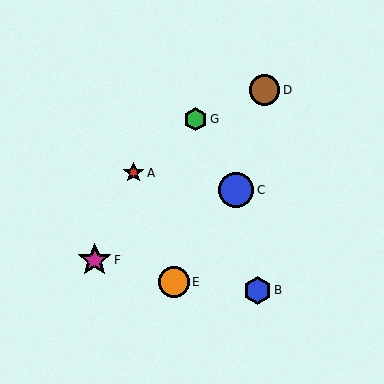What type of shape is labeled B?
Shape B is a blue hexagon.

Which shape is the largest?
The blue circle (labeled C) is the largest.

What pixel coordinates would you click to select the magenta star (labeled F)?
Click at (95, 260) to select the magenta star F.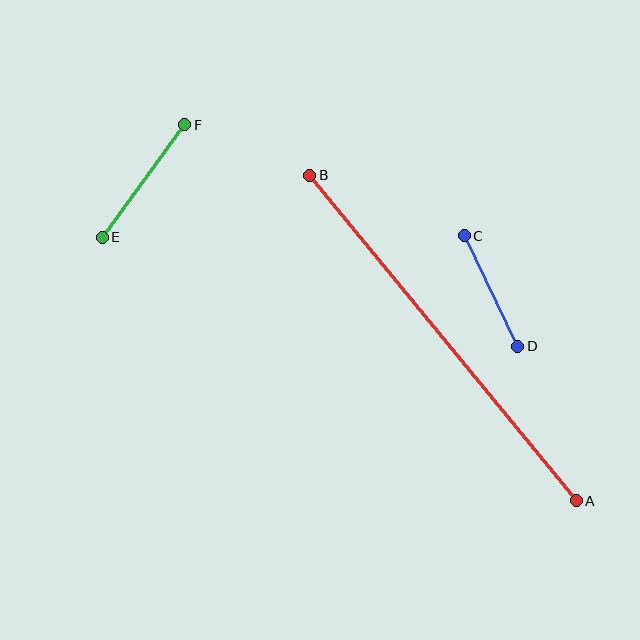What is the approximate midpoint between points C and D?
The midpoint is at approximately (491, 291) pixels.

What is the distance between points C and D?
The distance is approximately 123 pixels.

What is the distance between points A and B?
The distance is approximately 421 pixels.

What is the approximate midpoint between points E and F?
The midpoint is at approximately (143, 181) pixels.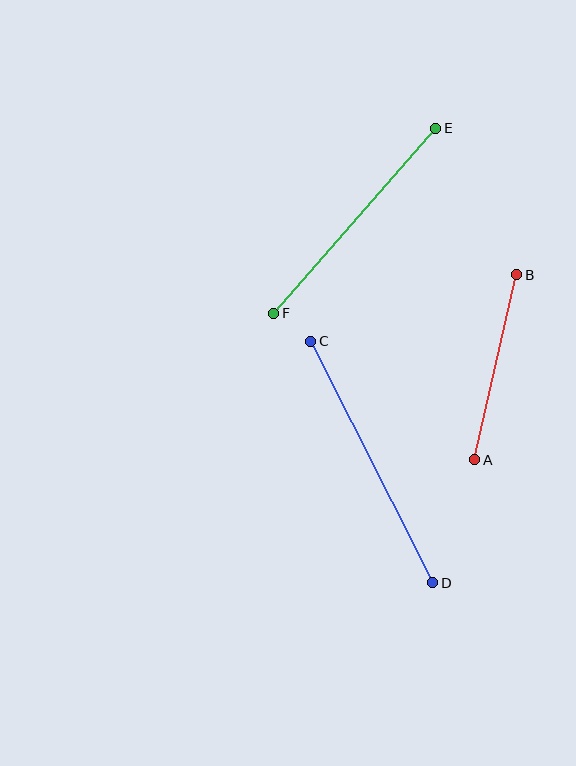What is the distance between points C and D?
The distance is approximately 271 pixels.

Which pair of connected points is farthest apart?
Points C and D are farthest apart.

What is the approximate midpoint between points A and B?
The midpoint is at approximately (496, 367) pixels.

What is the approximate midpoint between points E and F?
The midpoint is at approximately (355, 221) pixels.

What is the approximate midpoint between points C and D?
The midpoint is at approximately (372, 462) pixels.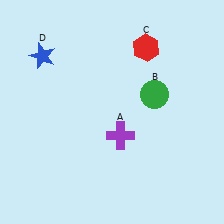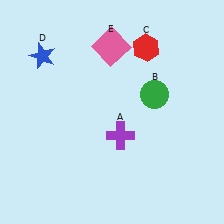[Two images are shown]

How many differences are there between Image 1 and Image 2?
There is 1 difference between the two images.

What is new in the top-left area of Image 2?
A pink square (E) was added in the top-left area of Image 2.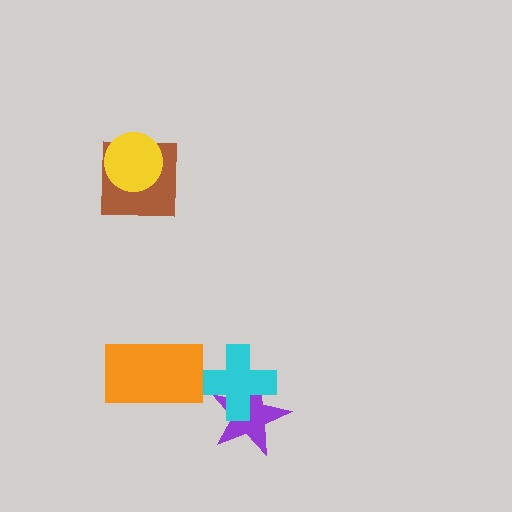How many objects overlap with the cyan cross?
1 object overlaps with the cyan cross.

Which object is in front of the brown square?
The yellow circle is in front of the brown square.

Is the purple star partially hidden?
Yes, it is partially covered by another shape.